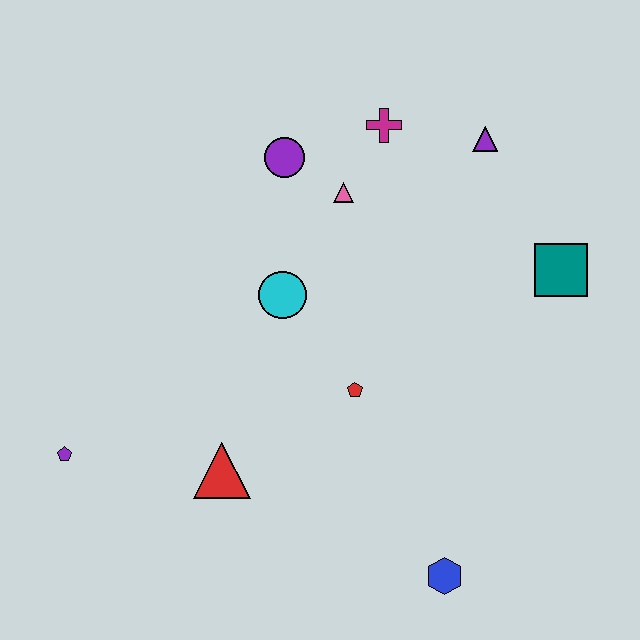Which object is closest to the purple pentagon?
The red triangle is closest to the purple pentagon.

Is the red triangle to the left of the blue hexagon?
Yes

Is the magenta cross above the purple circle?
Yes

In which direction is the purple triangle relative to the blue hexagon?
The purple triangle is above the blue hexagon.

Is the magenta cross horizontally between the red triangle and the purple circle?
No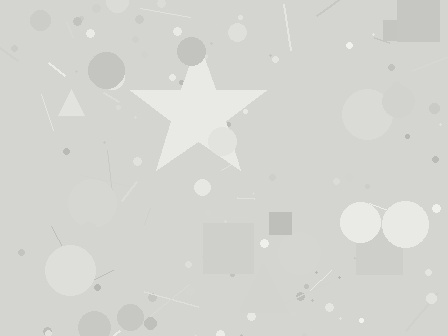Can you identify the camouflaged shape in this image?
The camouflaged shape is a star.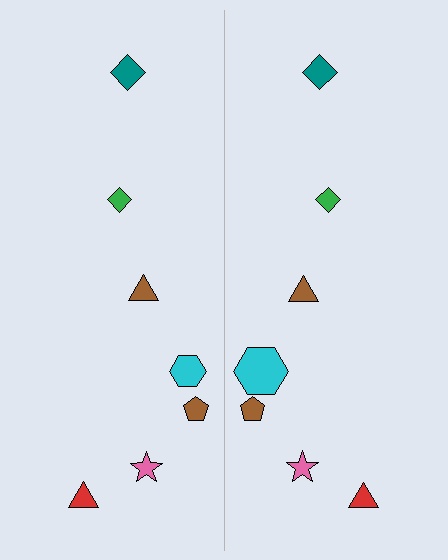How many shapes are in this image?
There are 14 shapes in this image.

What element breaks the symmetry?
The cyan hexagon on the right side has a different size than its mirror counterpart.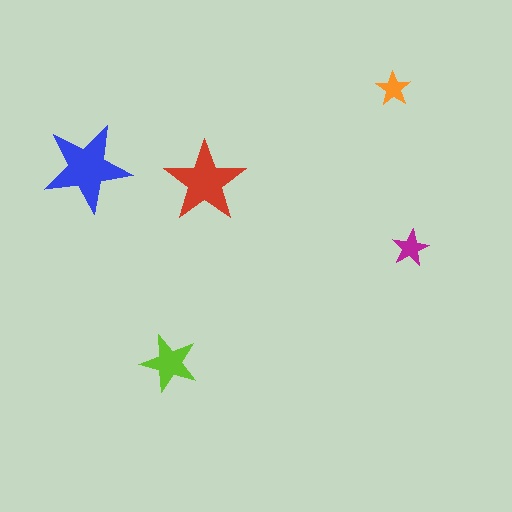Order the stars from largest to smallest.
the blue one, the red one, the lime one, the magenta one, the orange one.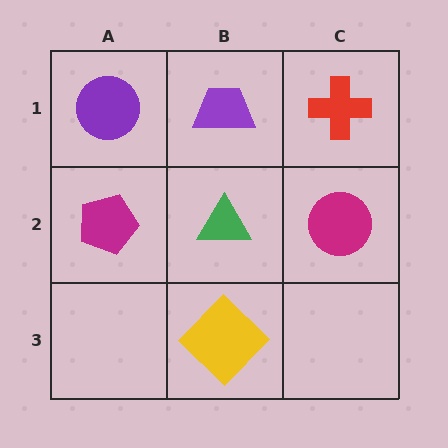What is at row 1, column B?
A purple trapezoid.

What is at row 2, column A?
A magenta pentagon.